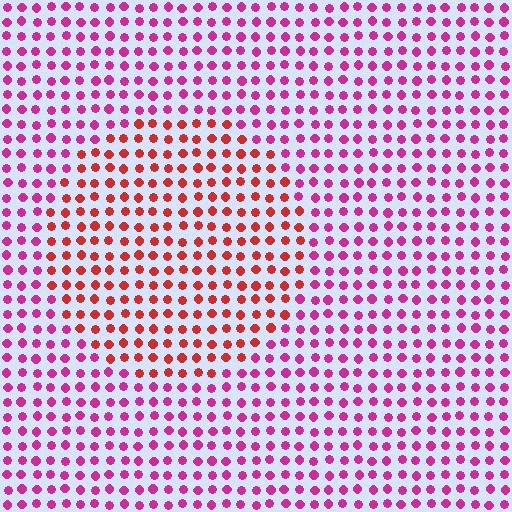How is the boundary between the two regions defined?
The boundary is defined purely by a slight shift in hue (about 40 degrees). Spacing, size, and orientation are identical on both sides.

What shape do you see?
I see a circle.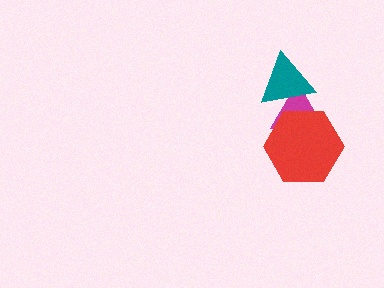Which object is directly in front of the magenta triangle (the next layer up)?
The red hexagon is directly in front of the magenta triangle.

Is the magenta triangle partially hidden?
Yes, it is partially covered by another shape.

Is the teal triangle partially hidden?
No, no other shape covers it.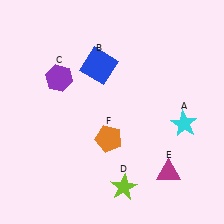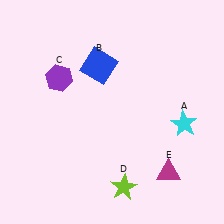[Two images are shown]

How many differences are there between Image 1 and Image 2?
There is 1 difference between the two images.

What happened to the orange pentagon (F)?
The orange pentagon (F) was removed in Image 2. It was in the bottom-left area of Image 1.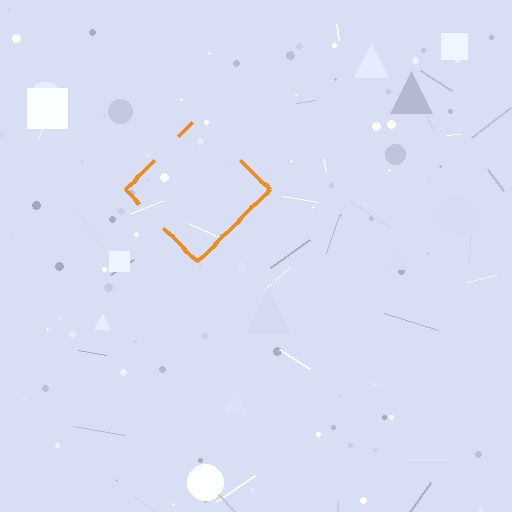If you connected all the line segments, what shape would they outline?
They would outline a diamond.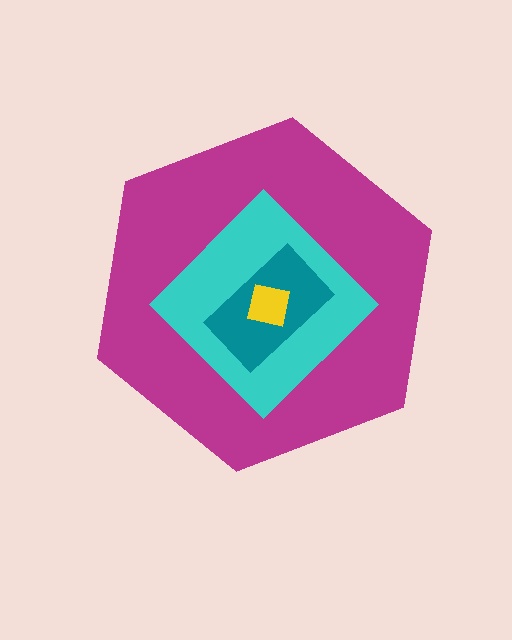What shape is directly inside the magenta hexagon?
The cyan diamond.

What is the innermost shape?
The yellow square.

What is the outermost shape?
The magenta hexagon.